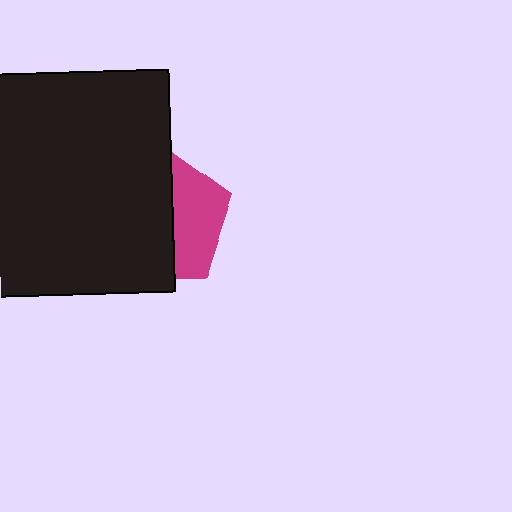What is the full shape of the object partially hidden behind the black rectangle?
The partially hidden object is a magenta pentagon.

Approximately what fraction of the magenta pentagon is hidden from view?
Roughly 63% of the magenta pentagon is hidden behind the black rectangle.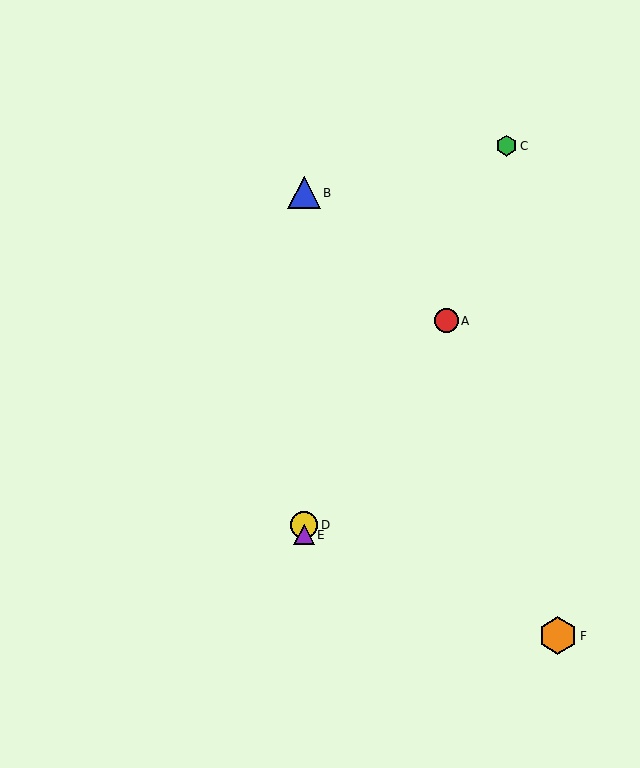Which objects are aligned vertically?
Objects B, D, E are aligned vertically.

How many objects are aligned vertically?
3 objects (B, D, E) are aligned vertically.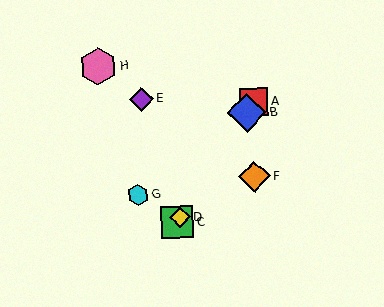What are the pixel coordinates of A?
Object A is at (254, 102).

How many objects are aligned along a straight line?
4 objects (A, B, C, D) are aligned along a straight line.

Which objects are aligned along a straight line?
Objects A, B, C, D are aligned along a straight line.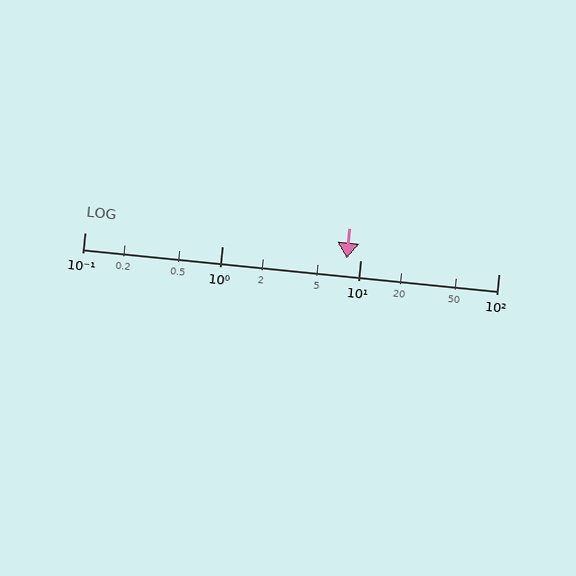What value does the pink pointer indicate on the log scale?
The pointer indicates approximately 7.9.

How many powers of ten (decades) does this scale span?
The scale spans 3 decades, from 0.1 to 100.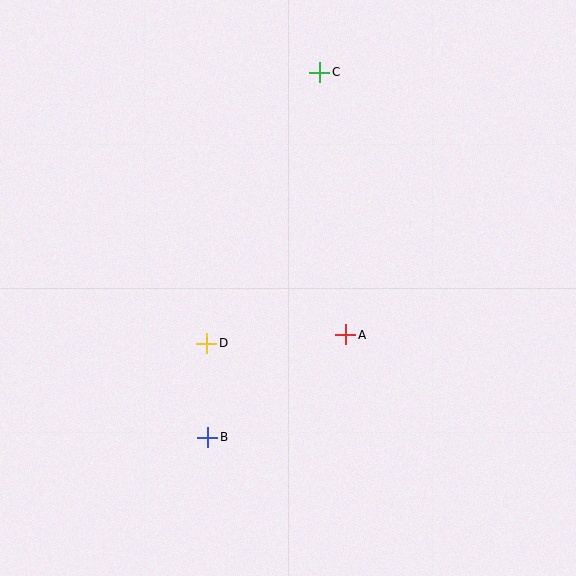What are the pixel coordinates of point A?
Point A is at (346, 335).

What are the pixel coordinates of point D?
Point D is at (207, 343).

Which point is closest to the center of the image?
Point A at (346, 335) is closest to the center.